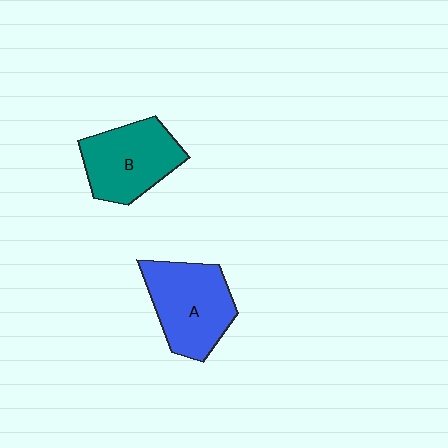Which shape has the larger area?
Shape A (blue).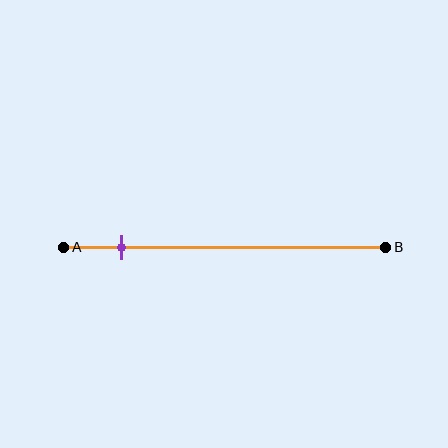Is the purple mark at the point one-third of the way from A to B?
No, the mark is at about 20% from A, not at the 33% one-third point.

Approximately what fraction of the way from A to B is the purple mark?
The purple mark is approximately 20% of the way from A to B.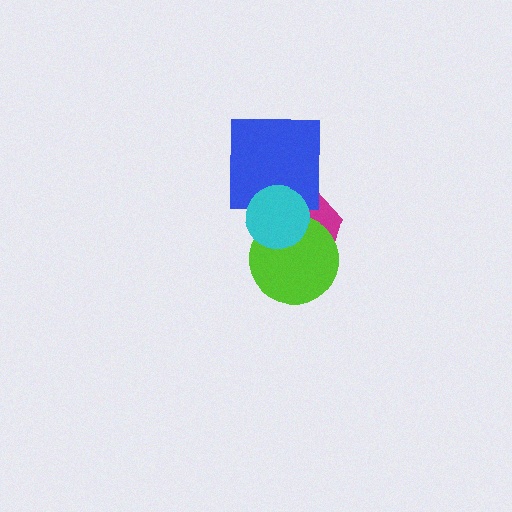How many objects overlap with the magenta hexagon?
3 objects overlap with the magenta hexagon.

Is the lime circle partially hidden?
Yes, it is partially covered by another shape.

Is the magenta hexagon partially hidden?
Yes, it is partially covered by another shape.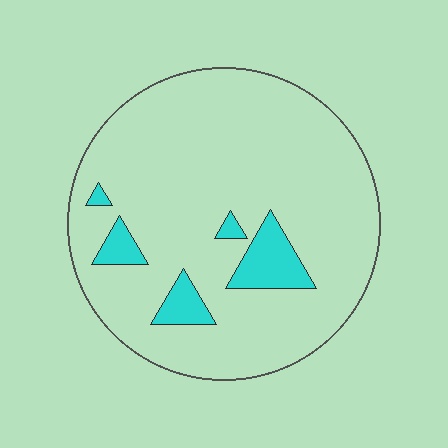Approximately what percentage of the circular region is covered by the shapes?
Approximately 10%.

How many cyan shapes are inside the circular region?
5.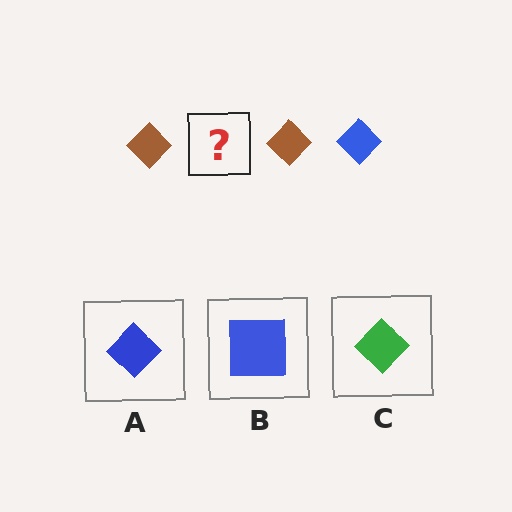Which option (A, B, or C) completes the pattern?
A.